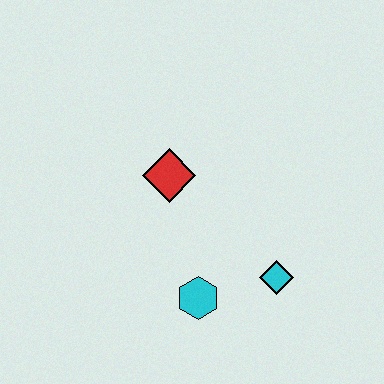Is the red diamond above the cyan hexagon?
Yes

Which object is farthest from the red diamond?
The cyan diamond is farthest from the red diamond.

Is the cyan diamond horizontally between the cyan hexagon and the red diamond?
No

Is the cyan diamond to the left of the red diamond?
No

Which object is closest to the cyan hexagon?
The cyan diamond is closest to the cyan hexagon.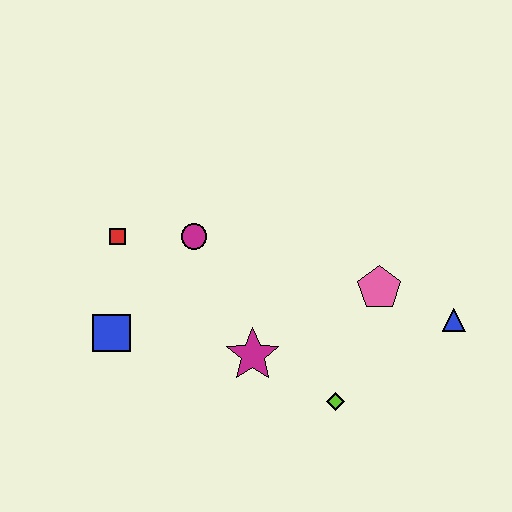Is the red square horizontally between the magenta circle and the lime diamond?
No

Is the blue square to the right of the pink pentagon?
No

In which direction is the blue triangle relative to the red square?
The blue triangle is to the right of the red square.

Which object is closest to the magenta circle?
The red square is closest to the magenta circle.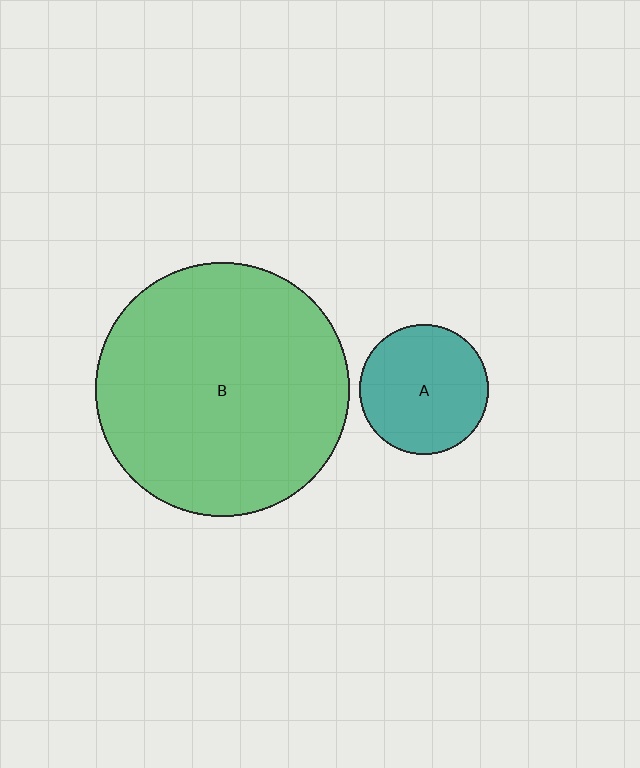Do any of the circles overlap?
No, none of the circles overlap.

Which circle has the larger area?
Circle B (green).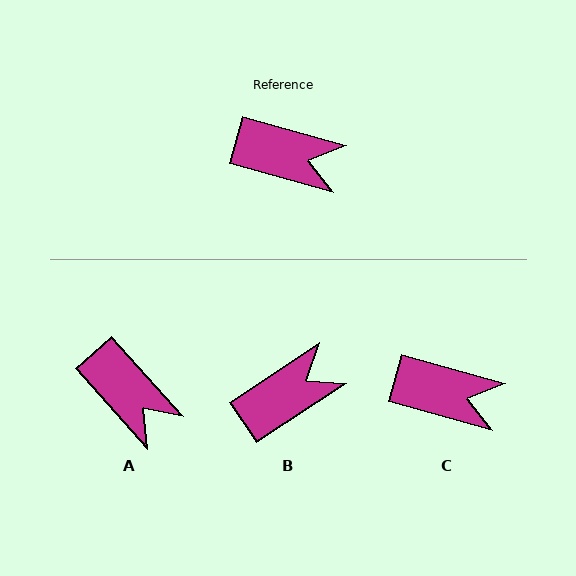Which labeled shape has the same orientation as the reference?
C.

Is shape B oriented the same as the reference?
No, it is off by about 49 degrees.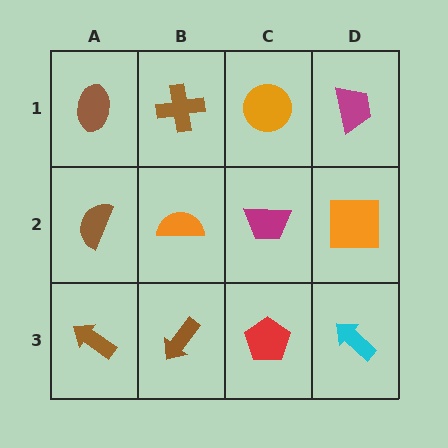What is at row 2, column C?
A magenta trapezoid.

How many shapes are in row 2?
4 shapes.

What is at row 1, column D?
A magenta trapezoid.